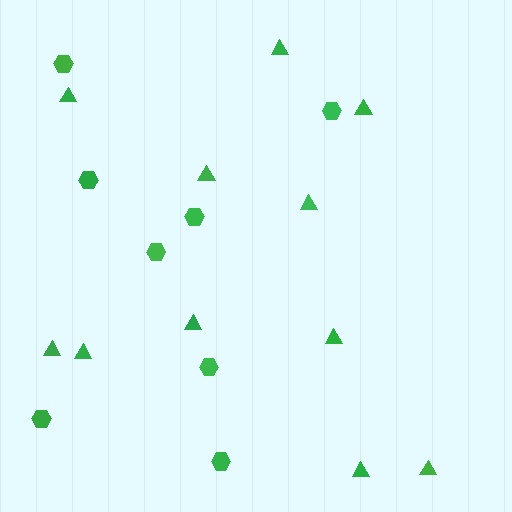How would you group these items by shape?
There are 2 groups: one group of triangles (11) and one group of hexagons (8).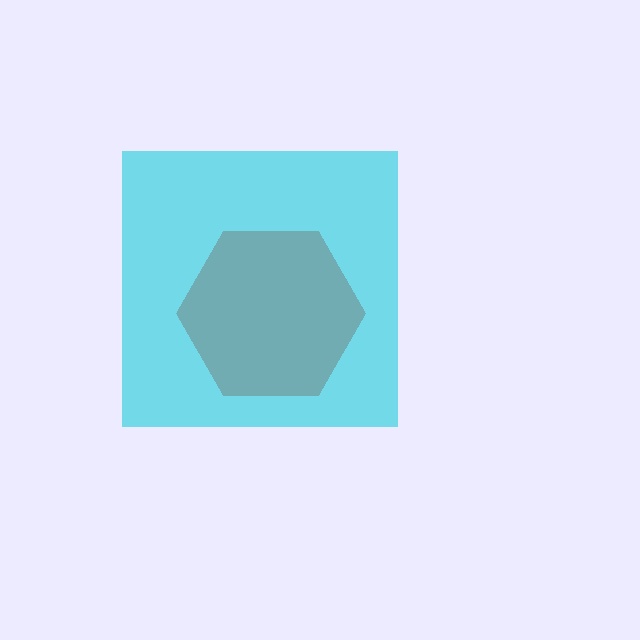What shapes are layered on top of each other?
The layered shapes are: a red hexagon, a cyan square.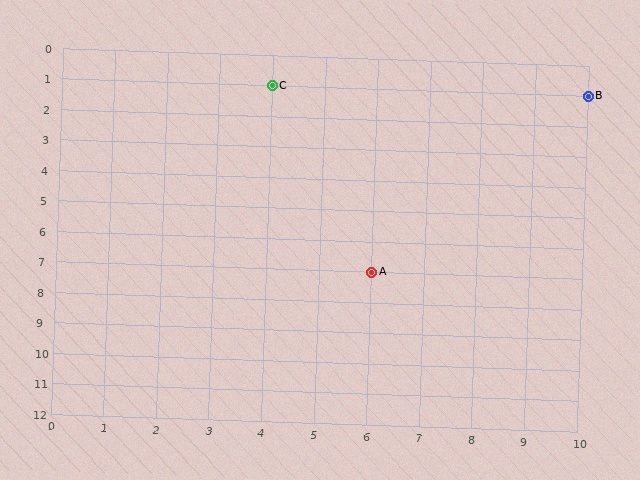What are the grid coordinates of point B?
Point B is at grid coordinates (10, 1).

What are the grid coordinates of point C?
Point C is at grid coordinates (4, 1).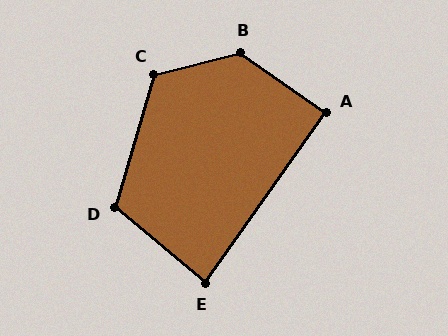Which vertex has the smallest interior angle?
E, at approximately 86 degrees.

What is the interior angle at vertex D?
Approximately 113 degrees (obtuse).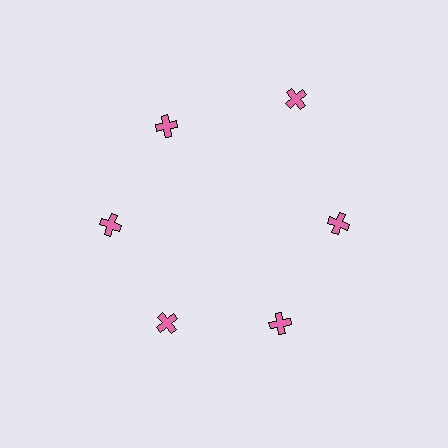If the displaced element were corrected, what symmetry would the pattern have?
It would have 6-fold rotational symmetry — the pattern would map onto itself every 60 degrees.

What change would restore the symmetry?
The symmetry would be restored by moving it inward, back onto the ring so that all 6 crosses sit at equal angles and equal distance from the center.